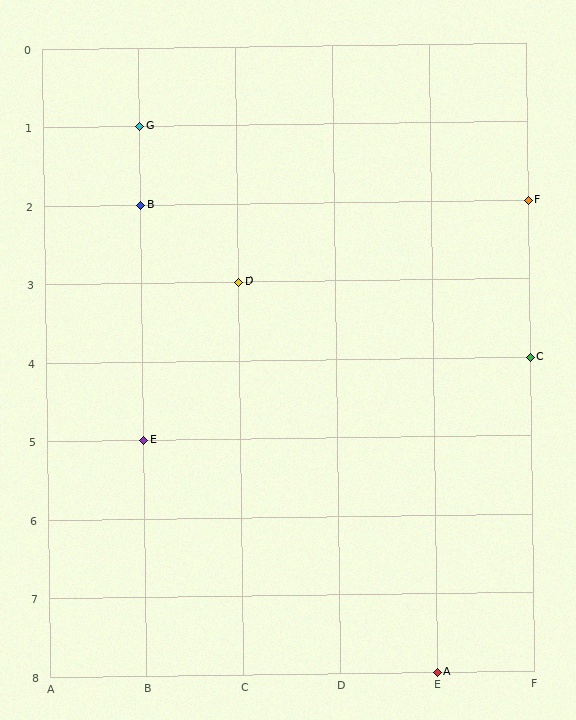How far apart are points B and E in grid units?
Points B and E are 3 rows apart.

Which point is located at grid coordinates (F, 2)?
Point F is at (F, 2).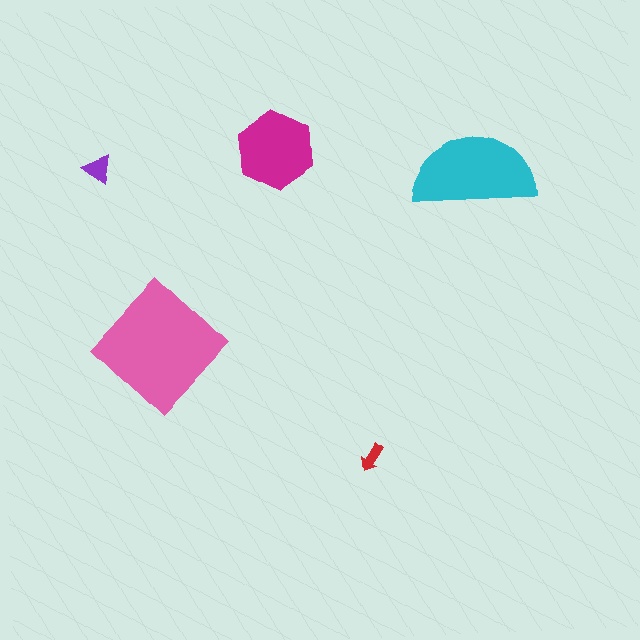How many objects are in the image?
There are 5 objects in the image.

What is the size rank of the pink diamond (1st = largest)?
1st.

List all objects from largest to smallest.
The pink diamond, the cyan semicircle, the magenta hexagon, the purple triangle, the red arrow.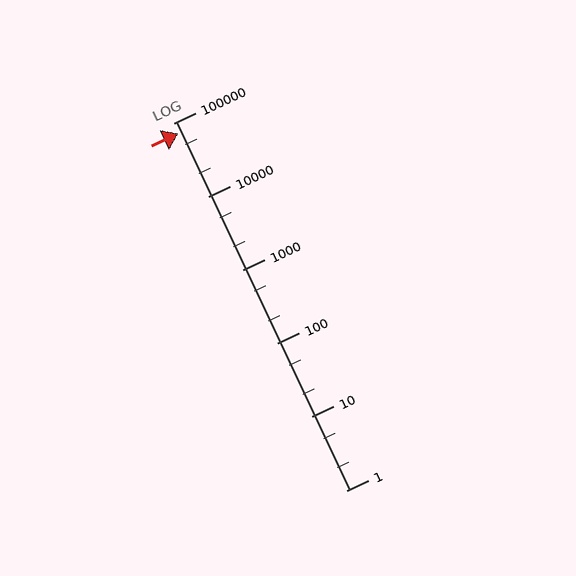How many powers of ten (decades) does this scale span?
The scale spans 5 decades, from 1 to 100000.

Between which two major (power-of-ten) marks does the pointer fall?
The pointer is between 10000 and 100000.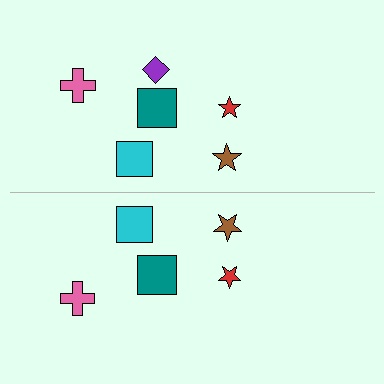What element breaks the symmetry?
A purple diamond is missing from the bottom side.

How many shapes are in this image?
There are 11 shapes in this image.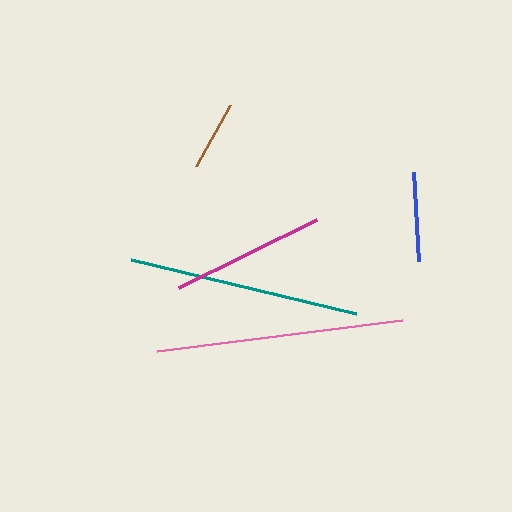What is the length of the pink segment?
The pink segment is approximately 247 pixels long.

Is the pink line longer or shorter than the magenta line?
The pink line is longer than the magenta line.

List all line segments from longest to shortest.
From longest to shortest: pink, teal, magenta, blue, brown.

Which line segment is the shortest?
The brown line is the shortest at approximately 69 pixels.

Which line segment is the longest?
The pink line is the longest at approximately 247 pixels.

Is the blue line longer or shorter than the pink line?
The pink line is longer than the blue line.